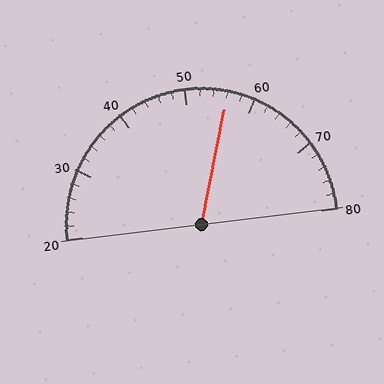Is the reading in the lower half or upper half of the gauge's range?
The reading is in the upper half of the range (20 to 80).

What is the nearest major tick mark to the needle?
The nearest major tick mark is 60.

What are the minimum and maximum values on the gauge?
The gauge ranges from 20 to 80.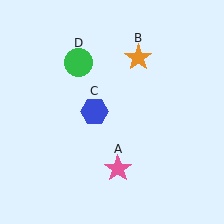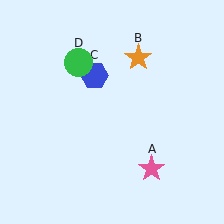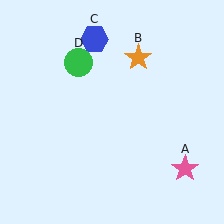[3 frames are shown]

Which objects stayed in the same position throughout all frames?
Orange star (object B) and green circle (object D) remained stationary.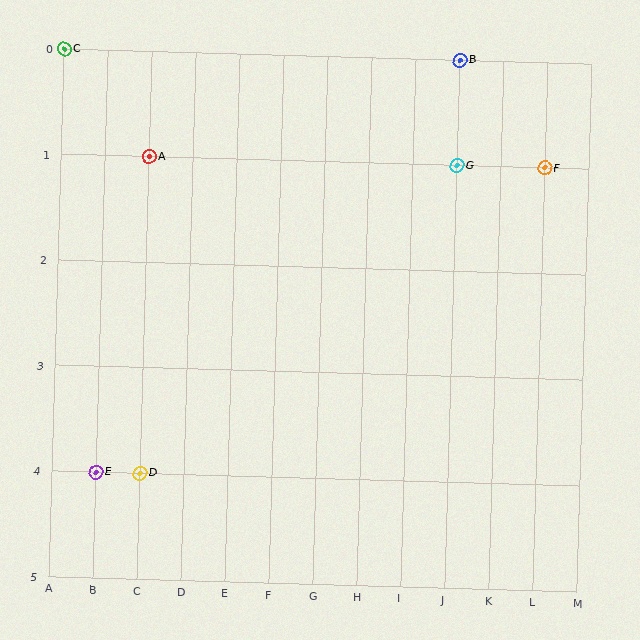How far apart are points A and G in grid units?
Points A and G are 7 columns apart.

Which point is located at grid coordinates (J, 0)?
Point B is at (J, 0).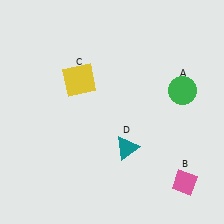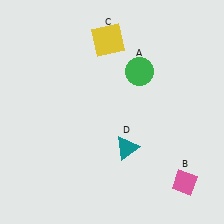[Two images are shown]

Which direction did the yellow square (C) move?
The yellow square (C) moved up.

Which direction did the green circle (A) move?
The green circle (A) moved left.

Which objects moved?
The objects that moved are: the green circle (A), the yellow square (C).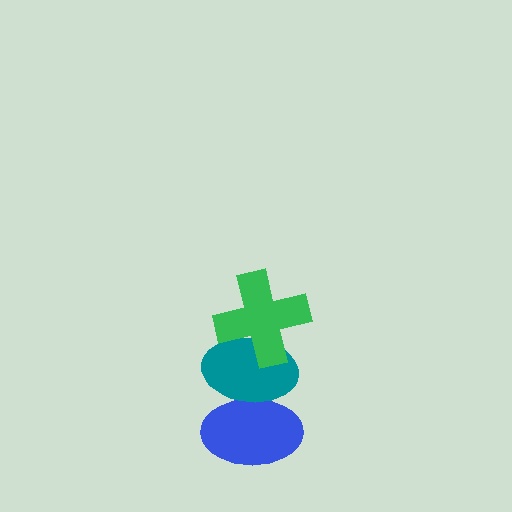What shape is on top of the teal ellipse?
The green cross is on top of the teal ellipse.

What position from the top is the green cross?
The green cross is 1st from the top.